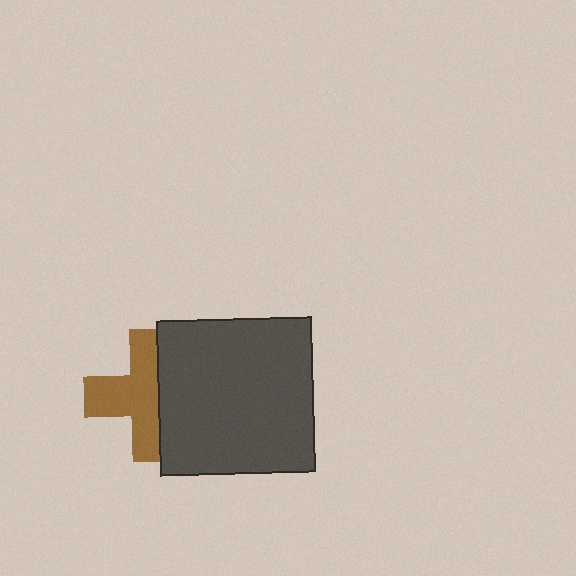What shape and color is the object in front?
The object in front is a dark gray square.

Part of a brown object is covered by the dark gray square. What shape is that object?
It is a cross.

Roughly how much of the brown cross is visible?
About half of it is visible (roughly 61%).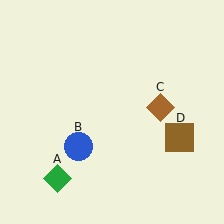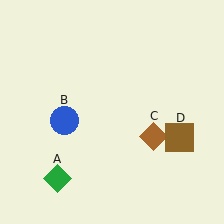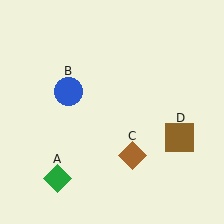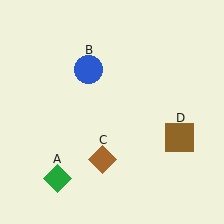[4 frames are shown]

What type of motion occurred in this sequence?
The blue circle (object B), brown diamond (object C) rotated clockwise around the center of the scene.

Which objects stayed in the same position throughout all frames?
Green diamond (object A) and brown square (object D) remained stationary.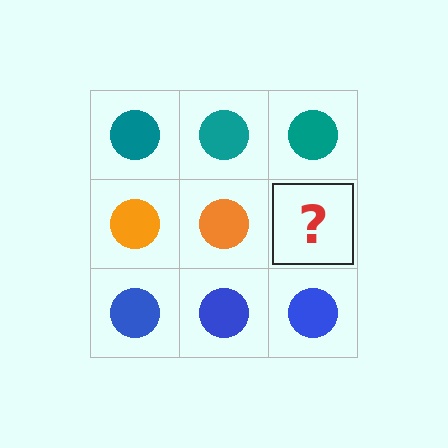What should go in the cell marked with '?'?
The missing cell should contain an orange circle.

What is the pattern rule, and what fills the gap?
The rule is that each row has a consistent color. The gap should be filled with an orange circle.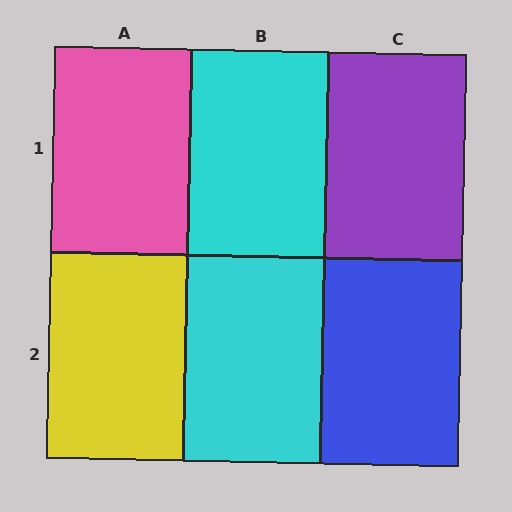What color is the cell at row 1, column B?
Cyan.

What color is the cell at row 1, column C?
Purple.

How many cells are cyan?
2 cells are cyan.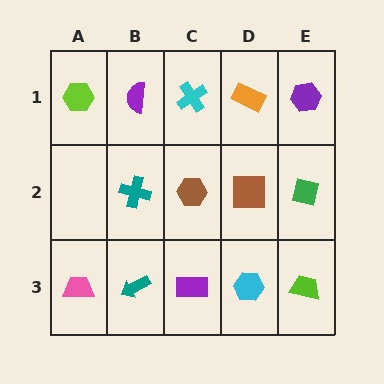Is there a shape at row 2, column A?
No, that cell is empty.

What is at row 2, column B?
A teal cross.